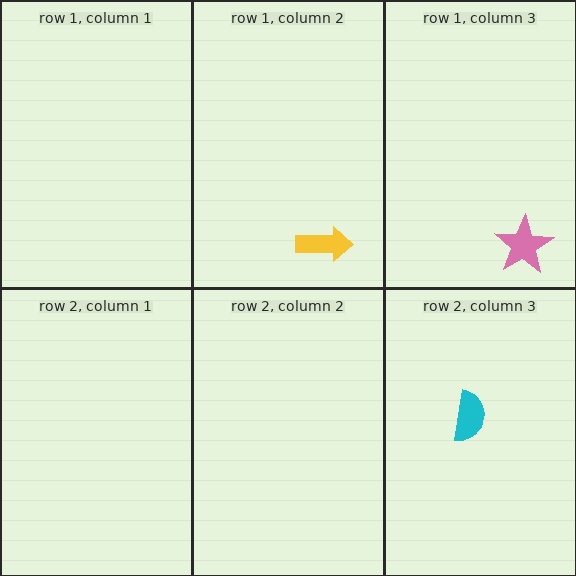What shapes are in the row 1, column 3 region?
The pink star.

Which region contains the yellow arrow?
The row 1, column 2 region.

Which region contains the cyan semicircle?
The row 2, column 3 region.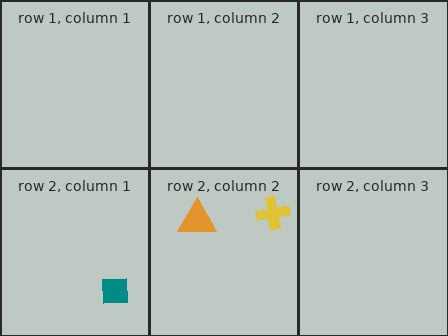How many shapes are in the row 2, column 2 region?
2.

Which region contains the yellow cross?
The row 2, column 2 region.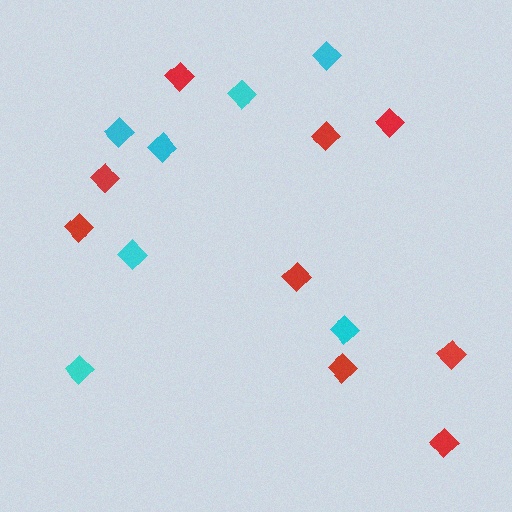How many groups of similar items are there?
There are 2 groups: one group of cyan diamonds (7) and one group of red diamonds (9).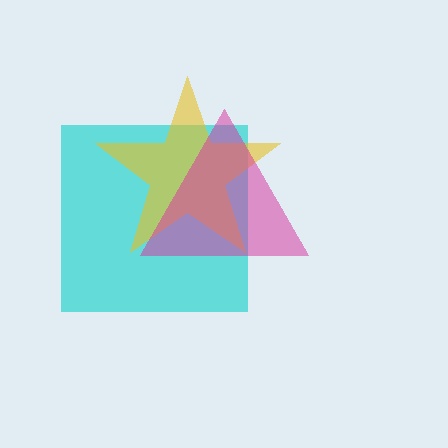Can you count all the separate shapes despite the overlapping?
Yes, there are 3 separate shapes.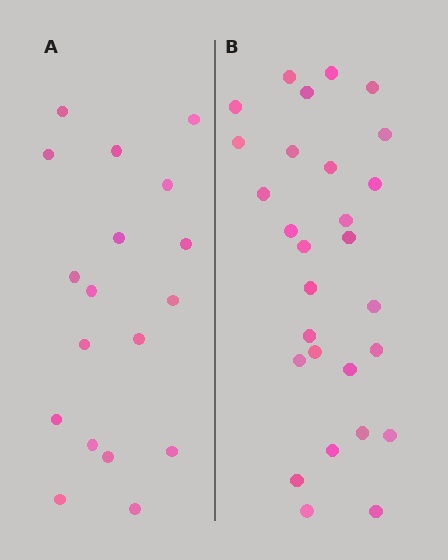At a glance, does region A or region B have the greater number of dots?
Region B (the right region) has more dots.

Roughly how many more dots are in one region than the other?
Region B has roughly 10 or so more dots than region A.